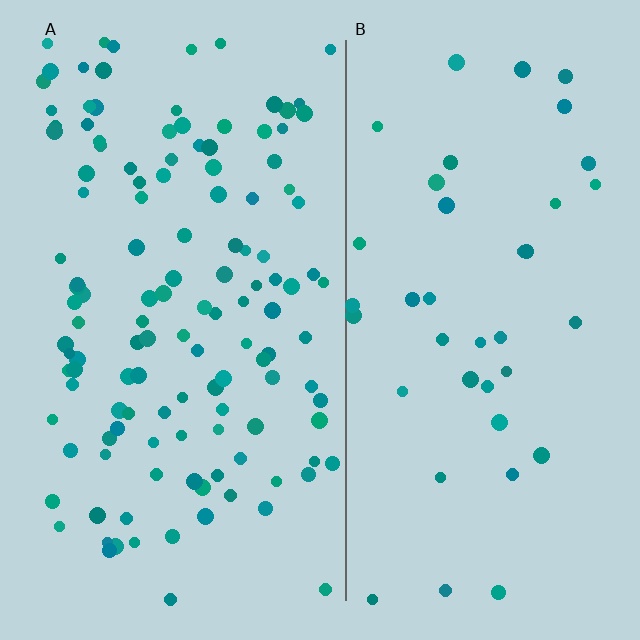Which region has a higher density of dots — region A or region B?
A (the left).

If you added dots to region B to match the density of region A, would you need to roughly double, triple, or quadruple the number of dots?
Approximately triple.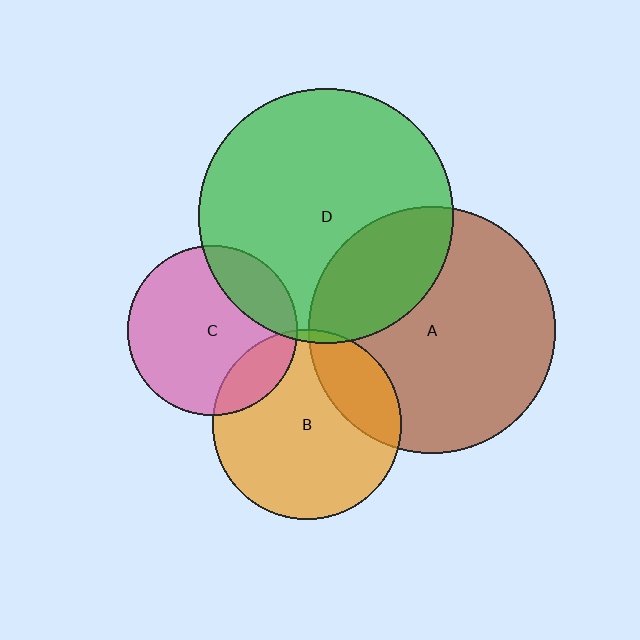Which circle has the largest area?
Circle D (green).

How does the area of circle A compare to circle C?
Approximately 2.1 times.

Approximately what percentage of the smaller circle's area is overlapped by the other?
Approximately 5%.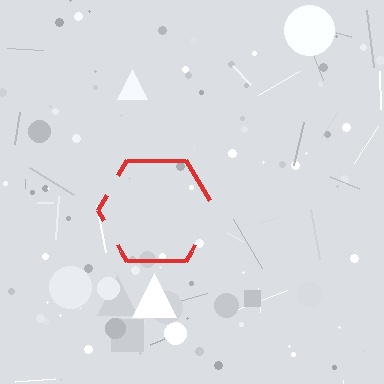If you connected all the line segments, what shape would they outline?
They would outline a hexagon.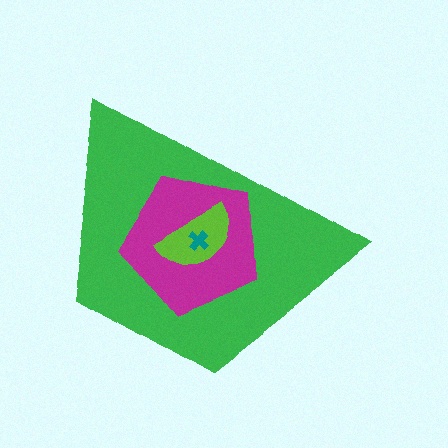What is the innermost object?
The teal cross.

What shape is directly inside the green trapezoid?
The magenta pentagon.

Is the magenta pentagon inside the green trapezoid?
Yes.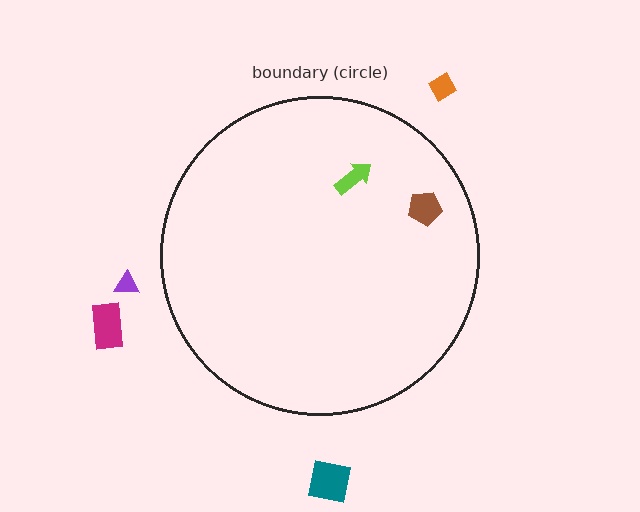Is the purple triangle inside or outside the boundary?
Outside.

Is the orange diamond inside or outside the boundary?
Outside.